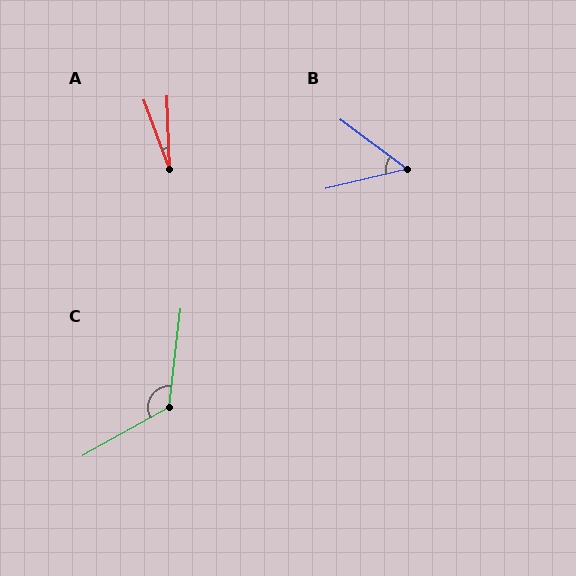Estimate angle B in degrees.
Approximately 51 degrees.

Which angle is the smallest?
A, at approximately 18 degrees.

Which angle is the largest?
C, at approximately 126 degrees.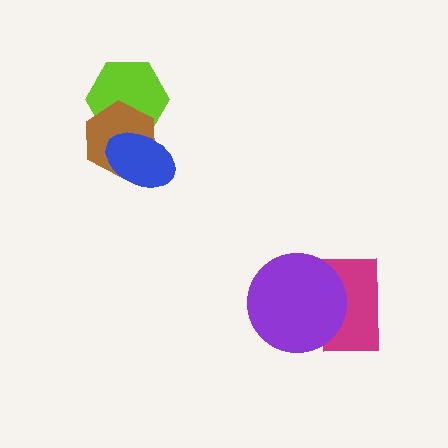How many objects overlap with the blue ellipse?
2 objects overlap with the blue ellipse.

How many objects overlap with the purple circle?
1 object overlaps with the purple circle.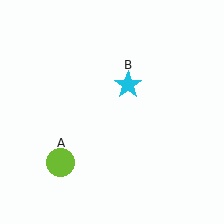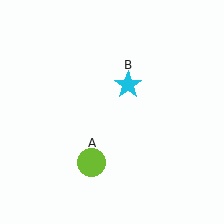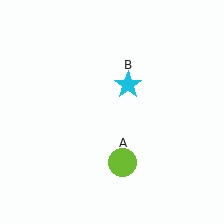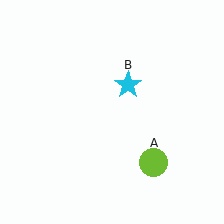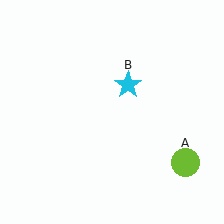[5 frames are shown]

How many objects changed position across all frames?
1 object changed position: lime circle (object A).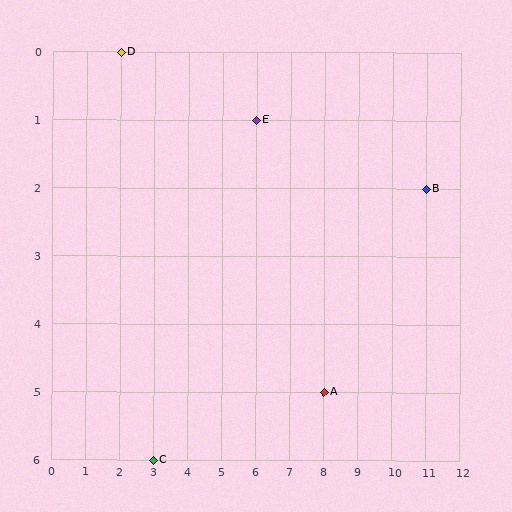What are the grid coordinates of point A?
Point A is at grid coordinates (8, 5).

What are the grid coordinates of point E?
Point E is at grid coordinates (6, 1).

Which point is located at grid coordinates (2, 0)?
Point D is at (2, 0).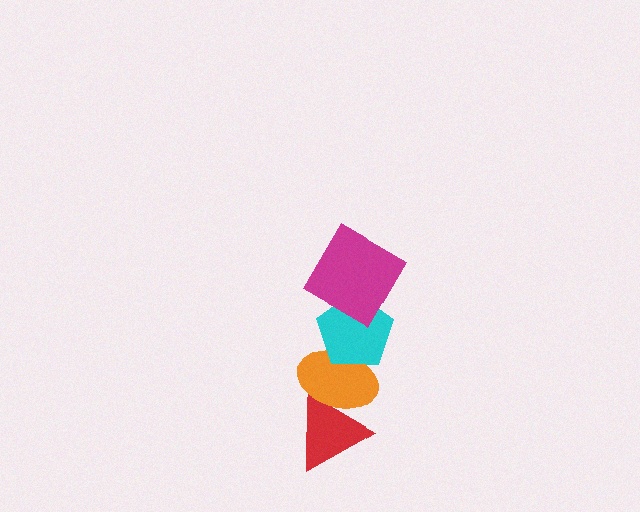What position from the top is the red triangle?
The red triangle is 4th from the top.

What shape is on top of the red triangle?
The orange ellipse is on top of the red triangle.